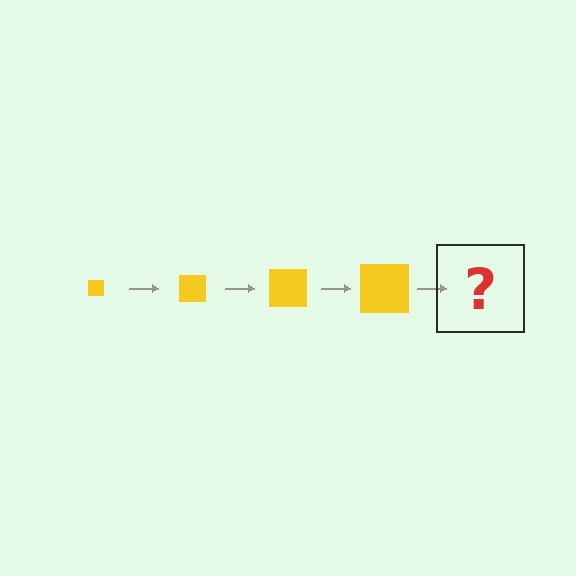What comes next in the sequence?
The next element should be a yellow square, larger than the previous one.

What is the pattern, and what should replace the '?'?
The pattern is that the square gets progressively larger each step. The '?' should be a yellow square, larger than the previous one.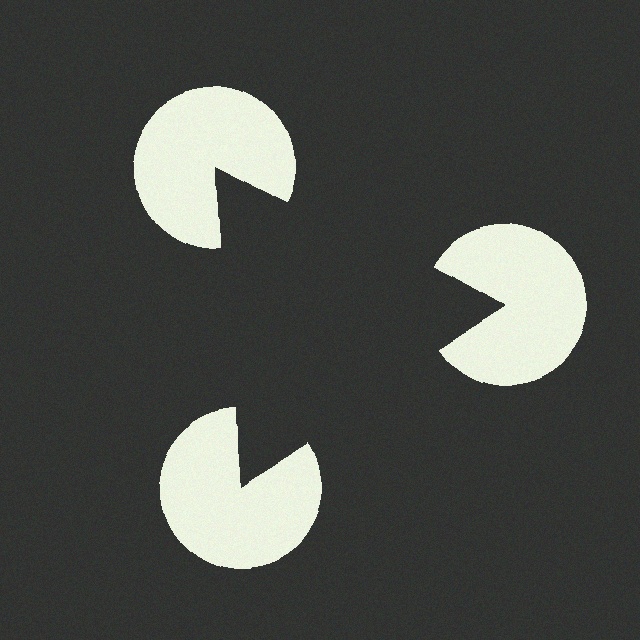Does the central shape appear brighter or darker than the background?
It typically appears slightly darker than the background, even though no actual brightness change is drawn.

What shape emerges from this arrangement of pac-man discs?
An illusory triangle — its edges are inferred from the aligned wedge cuts in the pac-man discs, not physically drawn.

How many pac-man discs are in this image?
There are 3 — one at each vertex of the illusory triangle.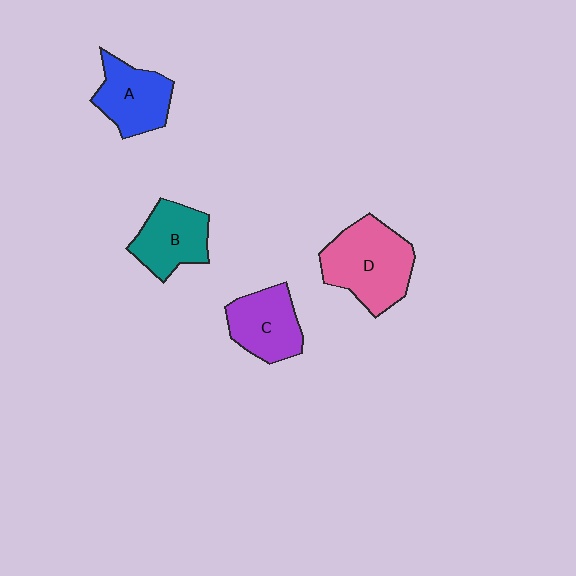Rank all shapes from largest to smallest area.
From largest to smallest: D (pink), A (blue), C (purple), B (teal).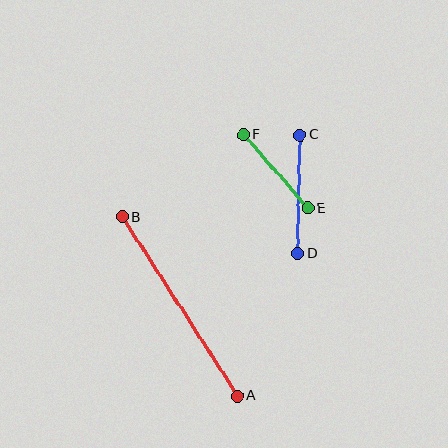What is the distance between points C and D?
The distance is approximately 119 pixels.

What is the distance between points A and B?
The distance is approximately 213 pixels.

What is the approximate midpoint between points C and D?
The midpoint is at approximately (299, 194) pixels.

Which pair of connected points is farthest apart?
Points A and B are farthest apart.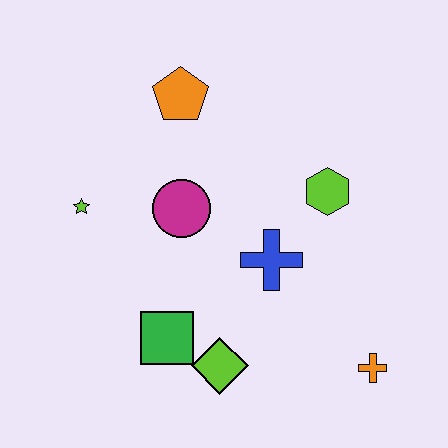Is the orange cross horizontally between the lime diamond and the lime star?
No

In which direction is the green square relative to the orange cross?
The green square is to the left of the orange cross.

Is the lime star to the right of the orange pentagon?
No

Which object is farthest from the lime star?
The orange cross is farthest from the lime star.